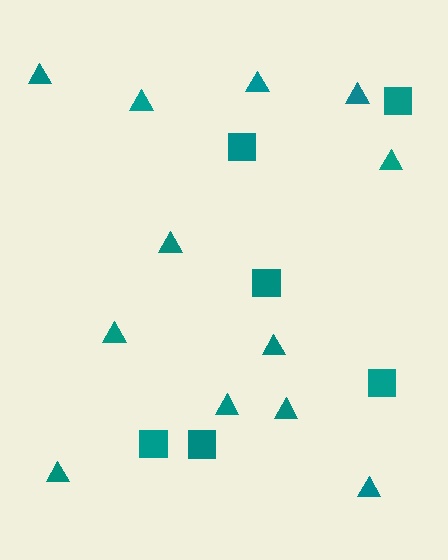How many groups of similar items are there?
There are 2 groups: one group of triangles (12) and one group of squares (6).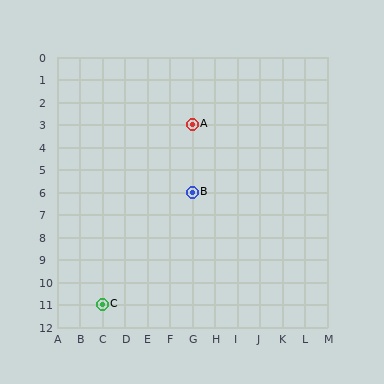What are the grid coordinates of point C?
Point C is at grid coordinates (C, 11).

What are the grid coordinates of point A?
Point A is at grid coordinates (G, 3).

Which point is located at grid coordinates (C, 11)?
Point C is at (C, 11).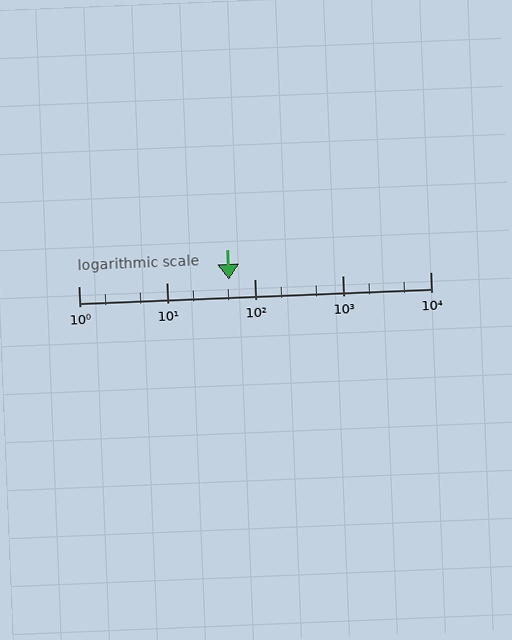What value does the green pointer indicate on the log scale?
The pointer indicates approximately 51.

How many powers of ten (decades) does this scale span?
The scale spans 4 decades, from 1 to 10000.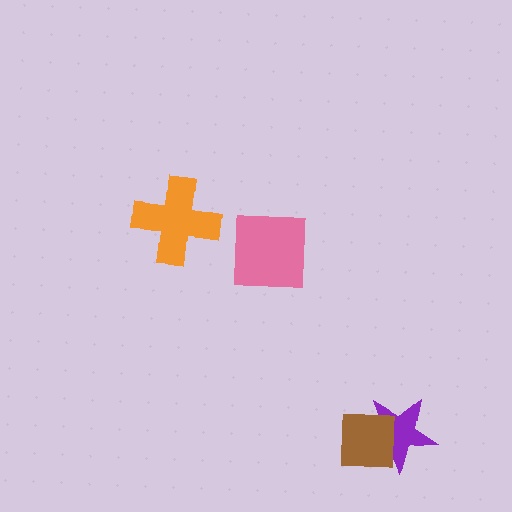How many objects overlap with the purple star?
1 object overlaps with the purple star.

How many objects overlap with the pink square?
0 objects overlap with the pink square.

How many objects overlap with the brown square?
1 object overlaps with the brown square.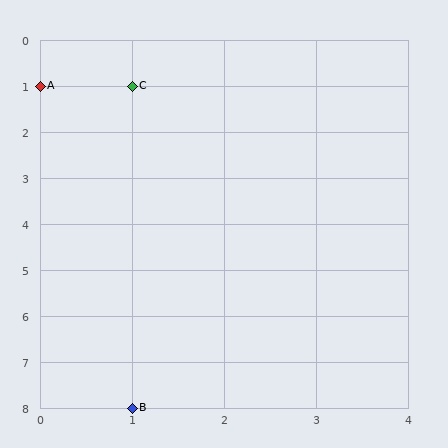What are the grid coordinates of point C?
Point C is at grid coordinates (1, 1).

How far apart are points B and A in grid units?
Points B and A are 1 column and 7 rows apart (about 7.1 grid units diagonally).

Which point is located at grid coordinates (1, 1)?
Point C is at (1, 1).